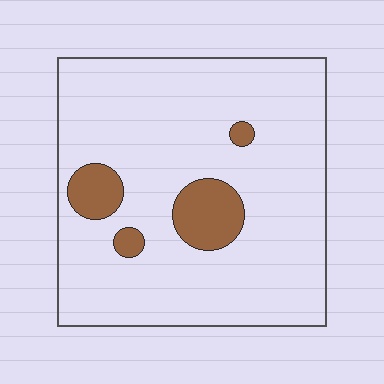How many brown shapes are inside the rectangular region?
4.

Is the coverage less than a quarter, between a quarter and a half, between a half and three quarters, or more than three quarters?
Less than a quarter.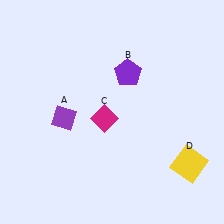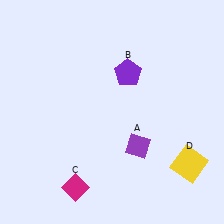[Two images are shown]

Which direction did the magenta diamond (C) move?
The magenta diamond (C) moved down.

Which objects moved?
The objects that moved are: the purple diamond (A), the magenta diamond (C).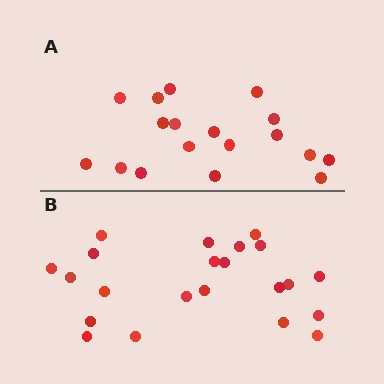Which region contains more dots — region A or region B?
Region B (the bottom region) has more dots.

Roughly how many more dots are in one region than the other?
Region B has about 4 more dots than region A.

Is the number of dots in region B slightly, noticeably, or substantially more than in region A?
Region B has only slightly more — the two regions are fairly close. The ratio is roughly 1.2 to 1.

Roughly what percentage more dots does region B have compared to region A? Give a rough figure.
About 20% more.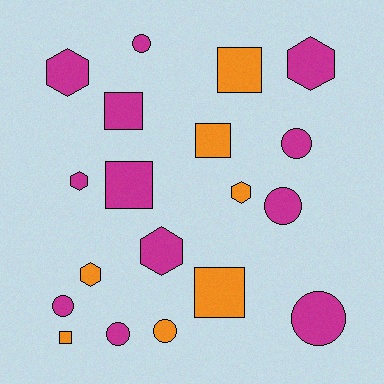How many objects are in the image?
There are 19 objects.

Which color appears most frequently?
Magenta, with 12 objects.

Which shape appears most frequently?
Circle, with 7 objects.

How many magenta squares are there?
There are 2 magenta squares.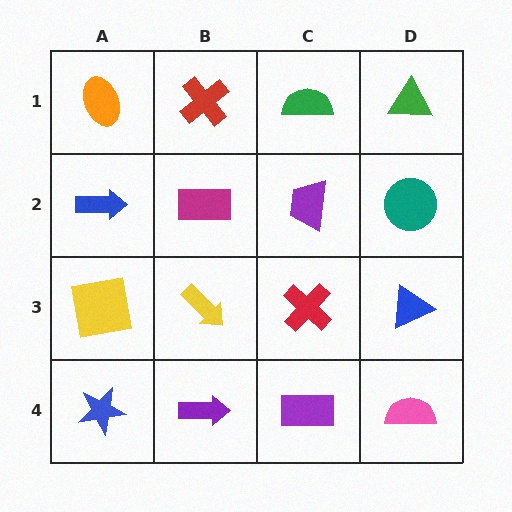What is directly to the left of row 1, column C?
A red cross.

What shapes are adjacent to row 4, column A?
A yellow square (row 3, column A), a purple arrow (row 4, column B).